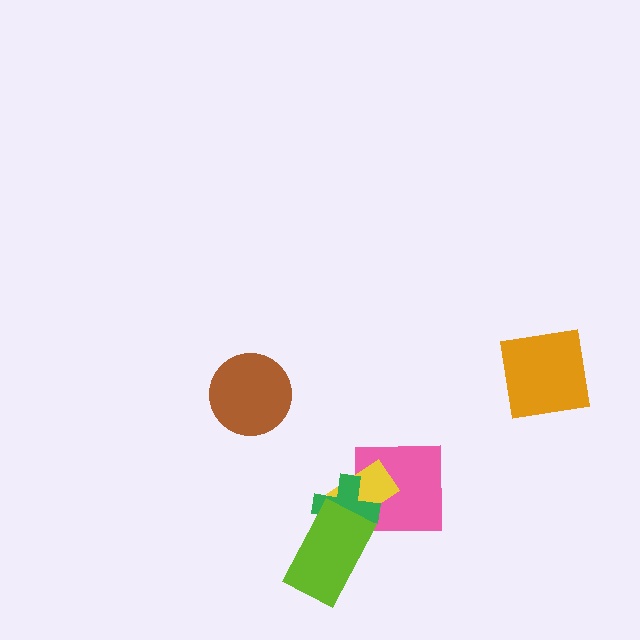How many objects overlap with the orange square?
0 objects overlap with the orange square.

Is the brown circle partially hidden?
No, no other shape covers it.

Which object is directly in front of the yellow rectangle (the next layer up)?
The green cross is directly in front of the yellow rectangle.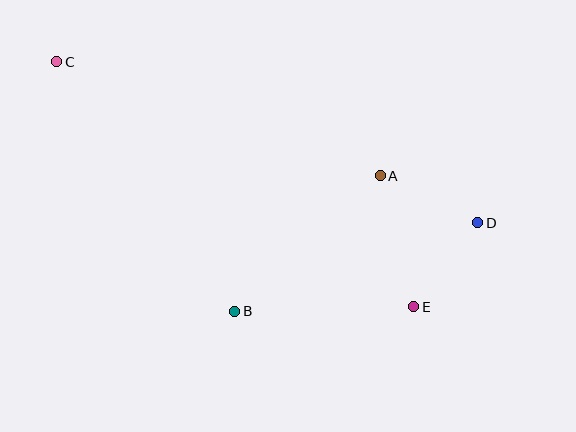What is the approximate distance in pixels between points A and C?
The distance between A and C is approximately 343 pixels.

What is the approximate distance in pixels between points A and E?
The distance between A and E is approximately 135 pixels.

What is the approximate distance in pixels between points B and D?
The distance between B and D is approximately 259 pixels.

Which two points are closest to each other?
Points D and E are closest to each other.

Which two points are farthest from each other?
Points C and D are farthest from each other.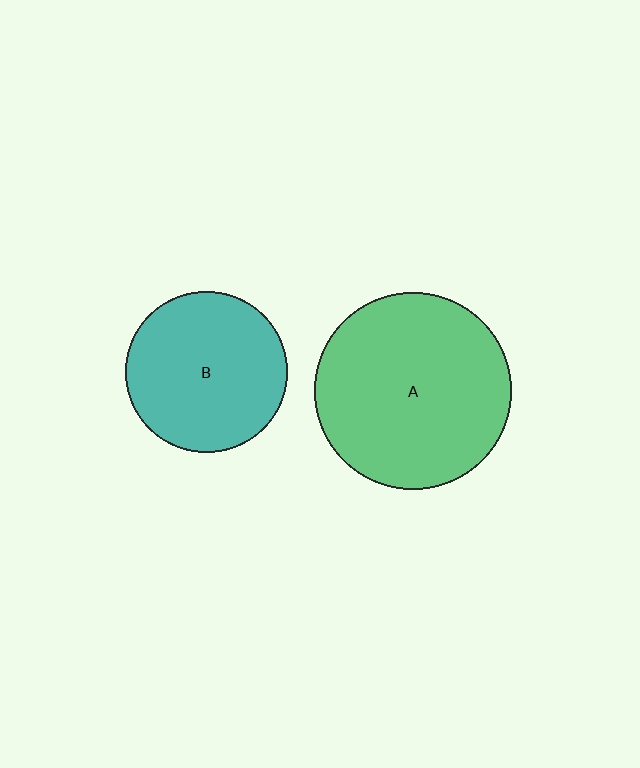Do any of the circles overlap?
No, none of the circles overlap.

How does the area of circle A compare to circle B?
Approximately 1.5 times.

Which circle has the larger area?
Circle A (green).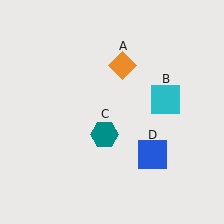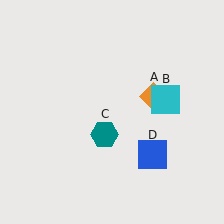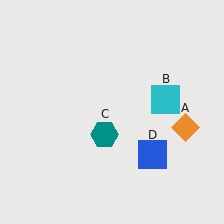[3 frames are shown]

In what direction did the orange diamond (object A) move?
The orange diamond (object A) moved down and to the right.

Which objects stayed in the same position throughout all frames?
Cyan square (object B) and teal hexagon (object C) and blue square (object D) remained stationary.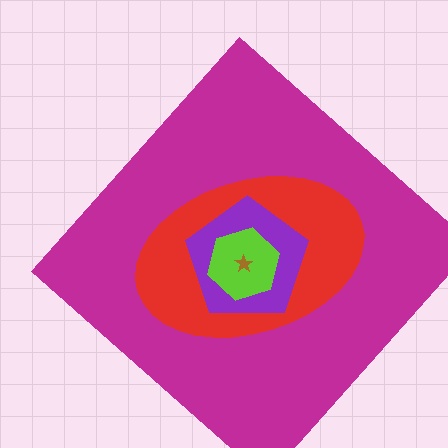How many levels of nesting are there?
5.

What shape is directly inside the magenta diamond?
The red ellipse.